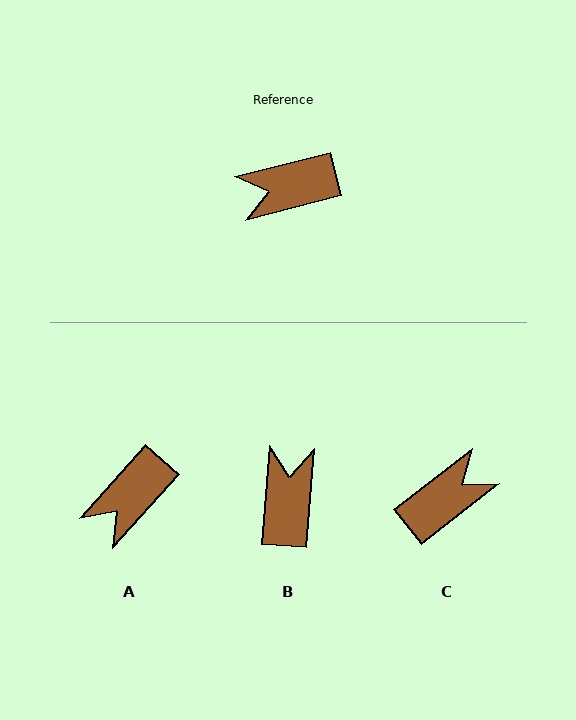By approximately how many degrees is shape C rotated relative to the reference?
Approximately 156 degrees clockwise.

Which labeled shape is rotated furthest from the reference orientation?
C, about 156 degrees away.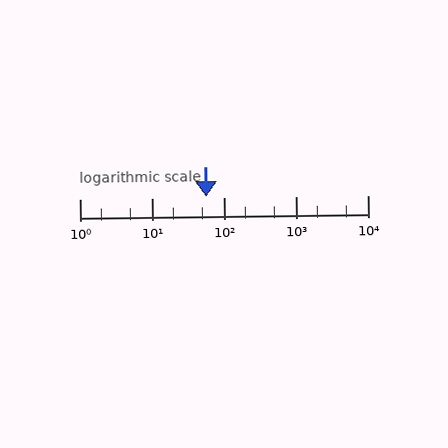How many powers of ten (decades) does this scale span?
The scale spans 4 decades, from 1 to 10000.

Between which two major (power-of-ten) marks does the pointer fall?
The pointer is between 10 and 100.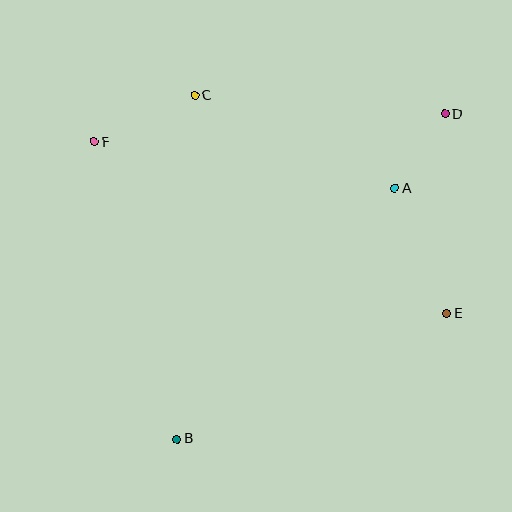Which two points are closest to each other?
Points A and D are closest to each other.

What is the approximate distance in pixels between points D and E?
The distance between D and E is approximately 199 pixels.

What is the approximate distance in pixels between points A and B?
The distance between A and B is approximately 332 pixels.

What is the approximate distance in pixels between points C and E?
The distance between C and E is approximately 333 pixels.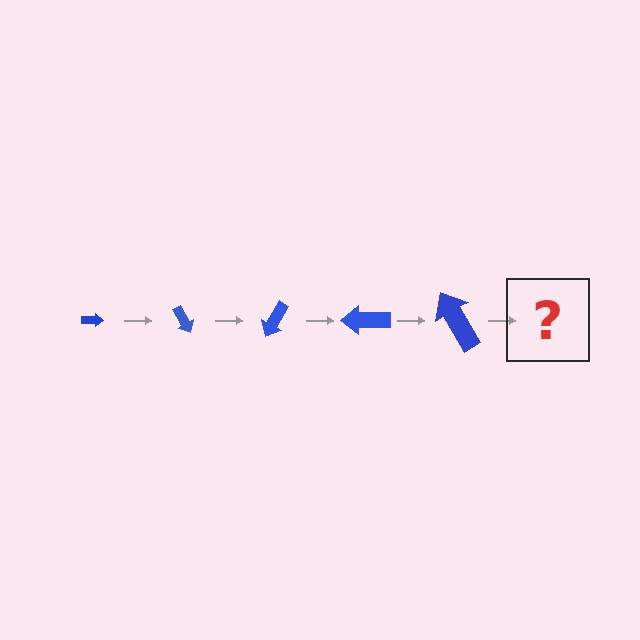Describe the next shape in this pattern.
It should be an arrow, larger than the previous one and rotated 300 degrees from the start.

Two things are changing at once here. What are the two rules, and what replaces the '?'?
The two rules are that the arrow grows larger each step and it rotates 60 degrees each step. The '?' should be an arrow, larger than the previous one and rotated 300 degrees from the start.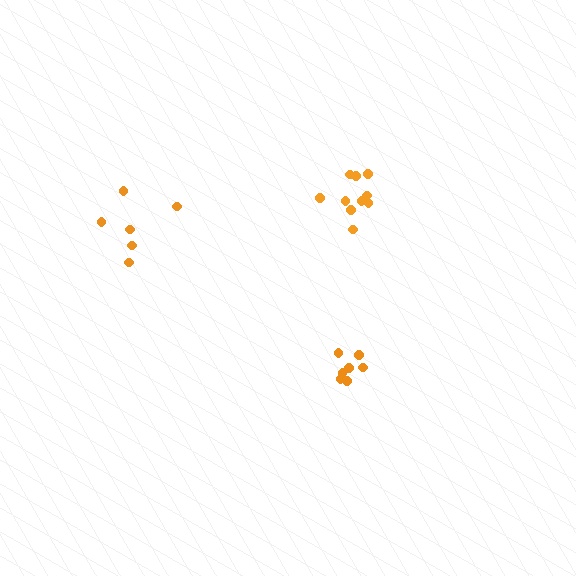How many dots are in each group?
Group 1: 6 dots, Group 2: 10 dots, Group 3: 7 dots (23 total).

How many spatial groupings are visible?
There are 3 spatial groupings.